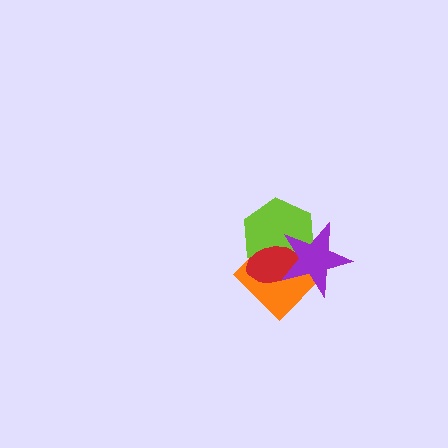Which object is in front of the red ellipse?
The purple star is in front of the red ellipse.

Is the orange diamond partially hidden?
Yes, it is partially covered by another shape.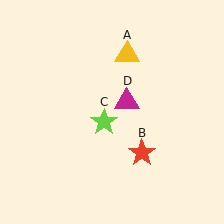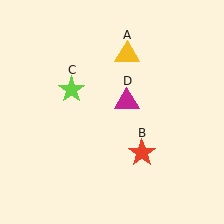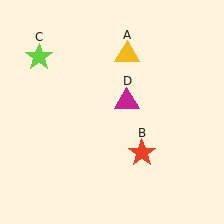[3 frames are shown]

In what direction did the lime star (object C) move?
The lime star (object C) moved up and to the left.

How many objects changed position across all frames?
1 object changed position: lime star (object C).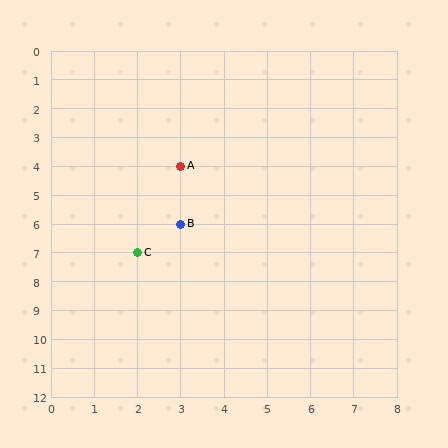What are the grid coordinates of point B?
Point B is at grid coordinates (3, 6).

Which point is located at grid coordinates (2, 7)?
Point C is at (2, 7).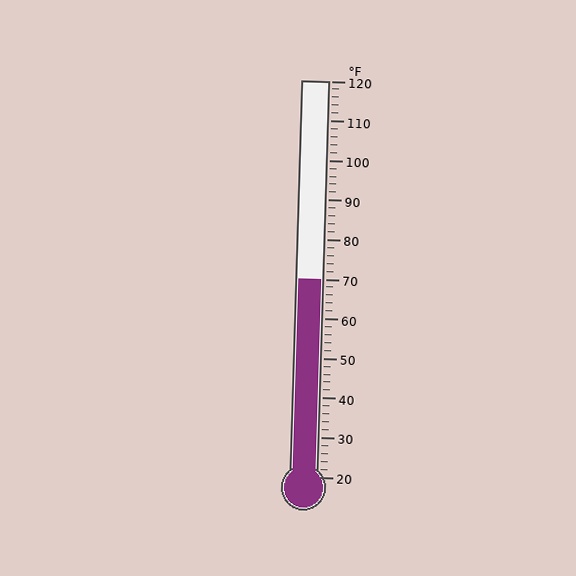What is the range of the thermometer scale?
The thermometer scale ranges from 20°F to 120°F.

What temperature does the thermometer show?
The thermometer shows approximately 70°F.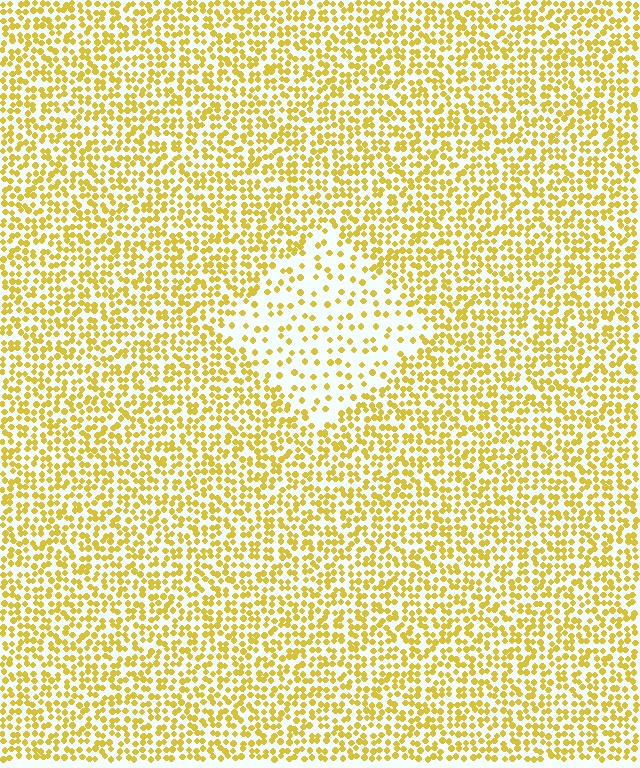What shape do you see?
I see a diamond.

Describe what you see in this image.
The image contains small yellow elements arranged at two different densities. A diamond-shaped region is visible where the elements are less densely packed than the surrounding area.